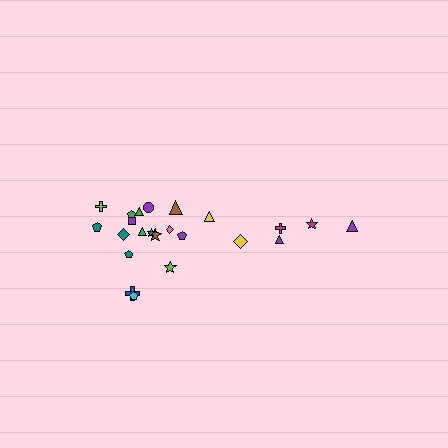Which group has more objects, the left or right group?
The left group.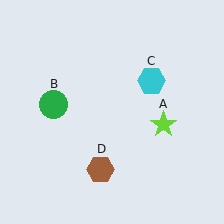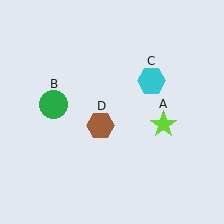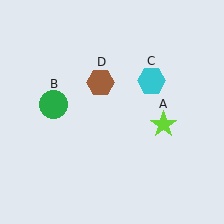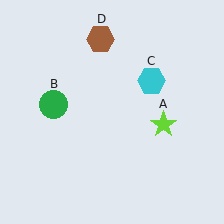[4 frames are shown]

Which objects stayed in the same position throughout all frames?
Lime star (object A) and green circle (object B) and cyan hexagon (object C) remained stationary.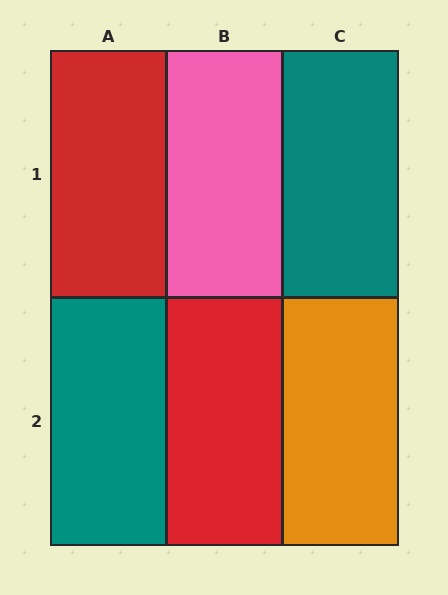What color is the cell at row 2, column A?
Teal.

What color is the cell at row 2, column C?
Orange.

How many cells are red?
2 cells are red.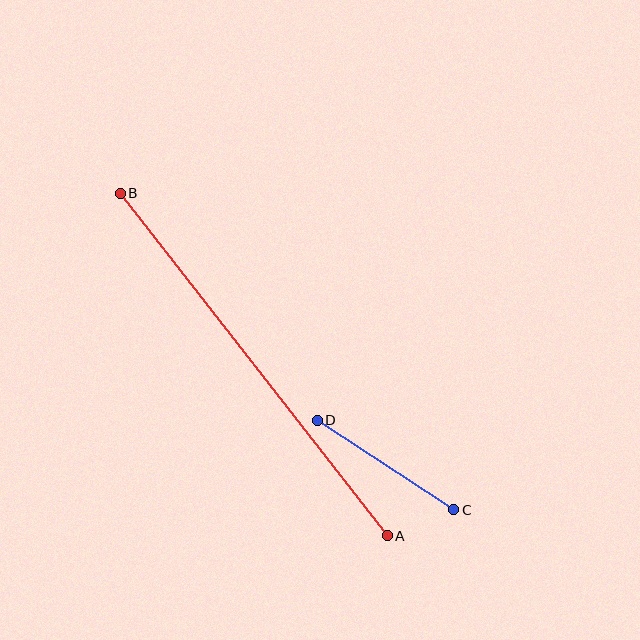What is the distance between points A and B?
The distance is approximately 435 pixels.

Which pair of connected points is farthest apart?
Points A and B are farthest apart.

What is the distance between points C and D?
The distance is approximately 163 pixels.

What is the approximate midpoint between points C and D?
The midpoint is at approximately (385, 465) pixels.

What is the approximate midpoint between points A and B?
The midpoint is at approximately (254, 365) pixels.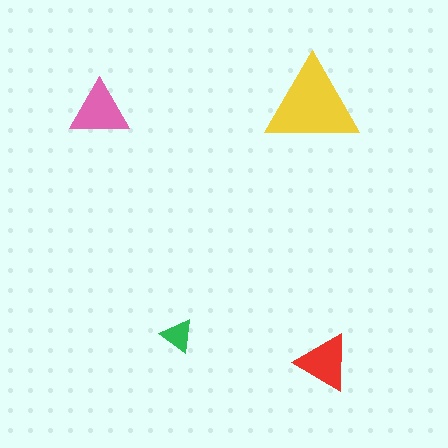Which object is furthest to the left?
The pink triangle is leftmost.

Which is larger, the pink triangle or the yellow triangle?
The yellow one.